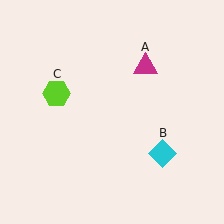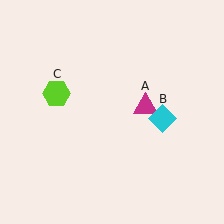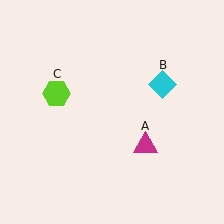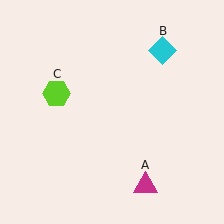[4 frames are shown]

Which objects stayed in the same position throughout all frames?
Lime hexagon (object C) remained stationary.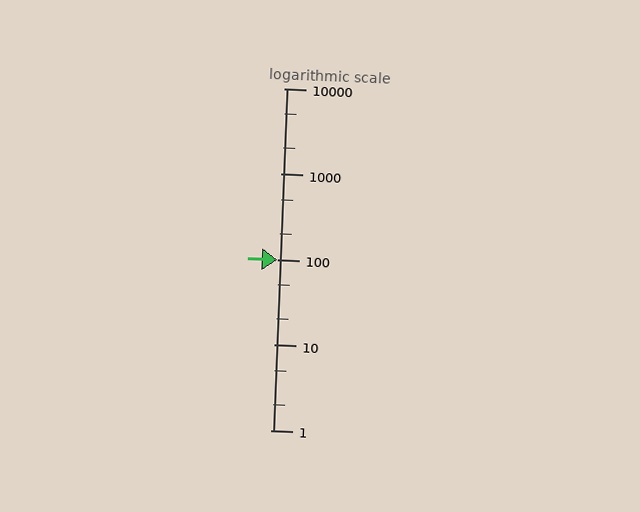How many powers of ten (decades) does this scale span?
The scale spans 4 decades, from 1 to 10000.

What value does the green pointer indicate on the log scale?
The pointer indicates approximately 100.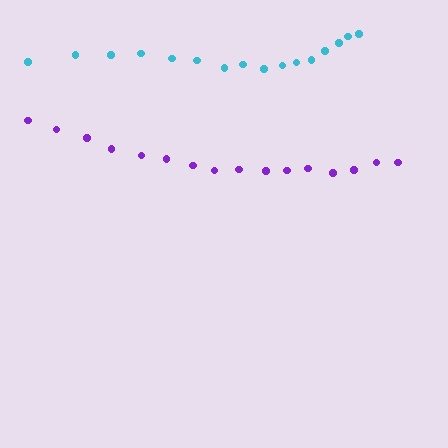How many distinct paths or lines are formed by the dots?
There are 2 distinct paths.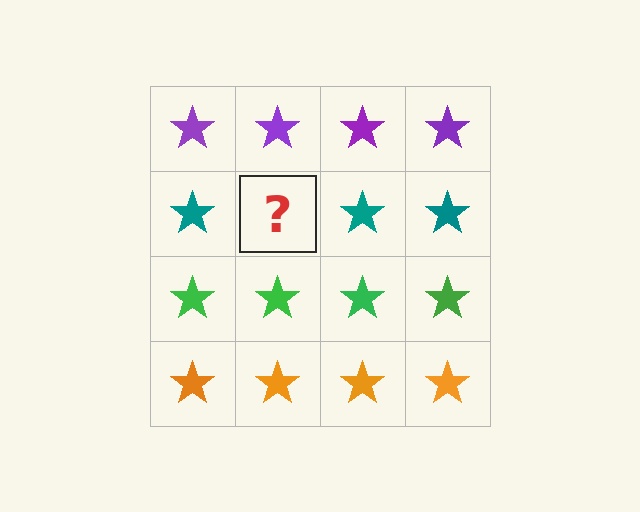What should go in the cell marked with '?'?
The missing cell should contain a teal star.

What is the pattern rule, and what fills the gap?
The rule is that each row has a consistent color. The gap should be filled with a teal star.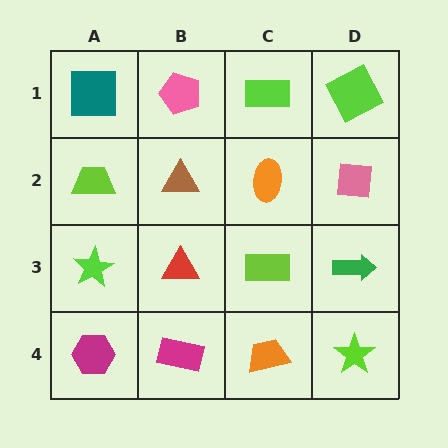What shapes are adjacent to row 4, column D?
A green arrow (row 3, column D), an orange trapezoid (row 4, column C).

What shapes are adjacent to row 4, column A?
A lime star (row 3, column A), a magenta rectangle (row 4, column B).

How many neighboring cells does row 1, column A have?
2.